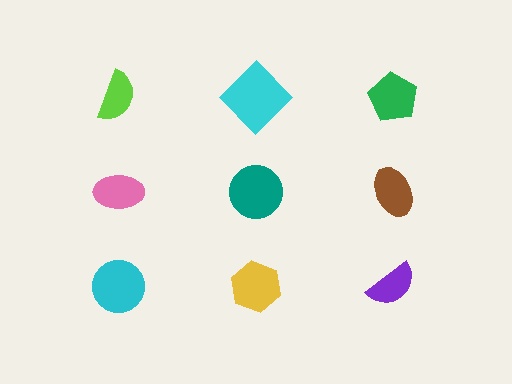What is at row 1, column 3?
A green pentagon.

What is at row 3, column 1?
A cyan circle.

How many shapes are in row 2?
3 shapes.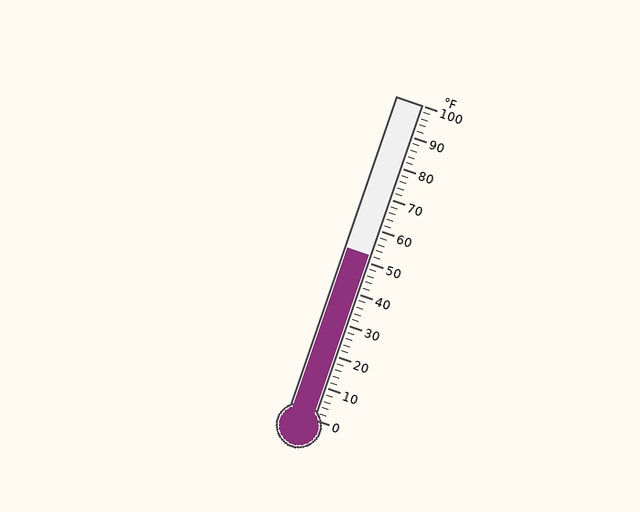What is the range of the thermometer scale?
The thermometer scale ranges from 0°F to 100°F.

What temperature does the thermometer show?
The thermometer shows approximately 52°F.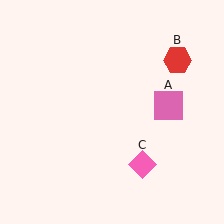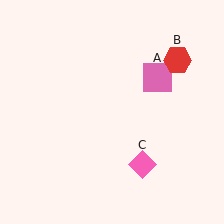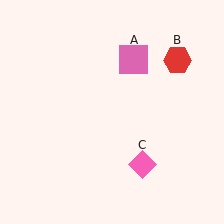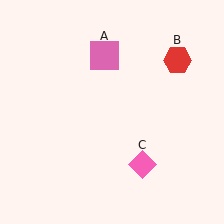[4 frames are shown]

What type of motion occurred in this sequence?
The pink square (object A) rotated counterclockwise around the center of the scene.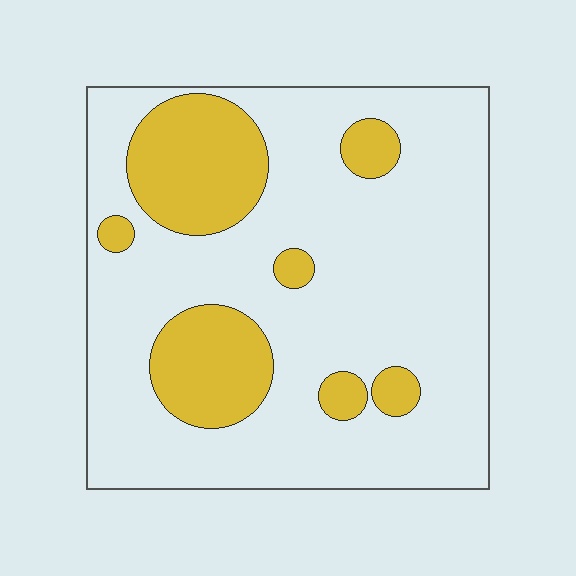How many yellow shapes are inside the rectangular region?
7.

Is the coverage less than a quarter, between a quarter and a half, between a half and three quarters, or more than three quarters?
Less than a quarter.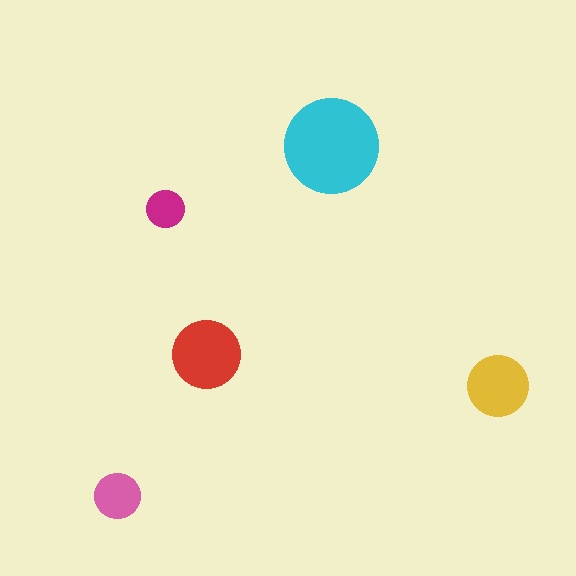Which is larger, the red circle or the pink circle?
The red one.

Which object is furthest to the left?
The pink circle is leftmost.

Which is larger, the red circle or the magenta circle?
The red one.